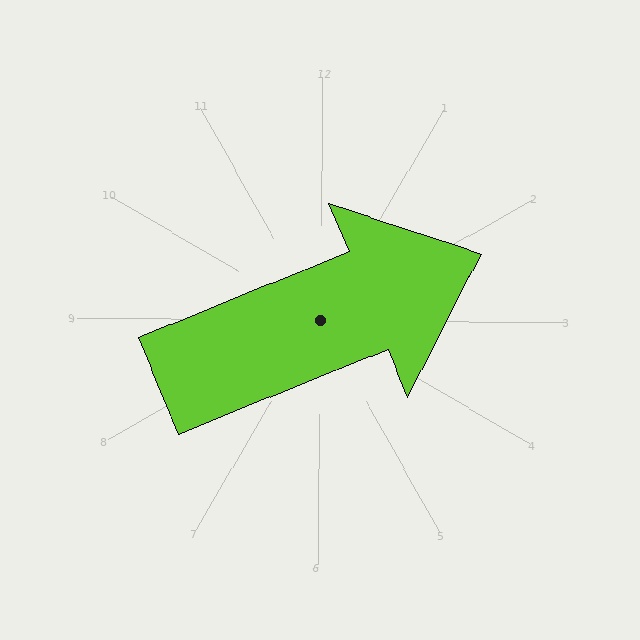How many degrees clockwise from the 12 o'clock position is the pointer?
Approximately 67 degrees.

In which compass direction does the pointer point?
Northeast.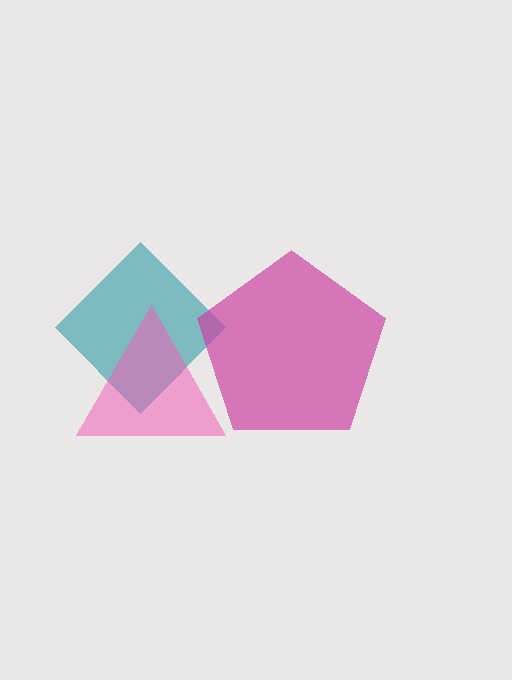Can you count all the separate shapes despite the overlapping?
Yes, there are 3 separate shapes.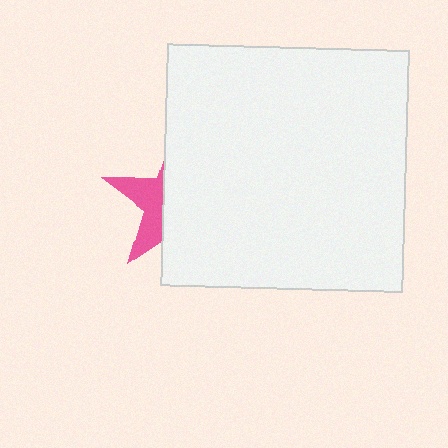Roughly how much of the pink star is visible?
A small part of it is visible (roughly 33%).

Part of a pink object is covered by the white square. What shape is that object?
It is a star.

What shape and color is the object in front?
The object in front is a white square.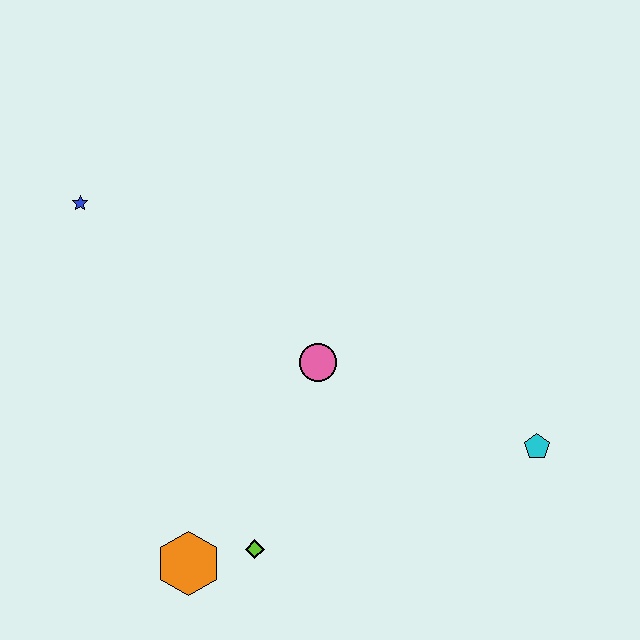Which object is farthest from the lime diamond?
The blue star is farthest from the lime diamond.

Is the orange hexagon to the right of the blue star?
Yes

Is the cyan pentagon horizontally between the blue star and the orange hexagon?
No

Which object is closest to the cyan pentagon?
The pink circle is closest to the cyan pentagon.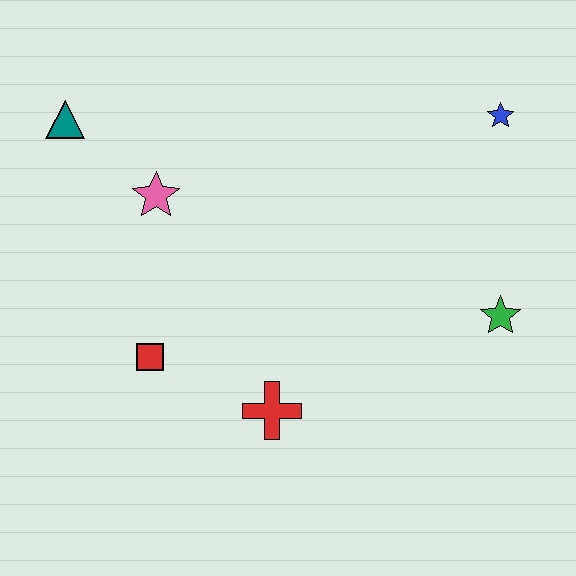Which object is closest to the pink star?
The teal triangle is closest to the pink star.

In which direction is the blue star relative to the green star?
The blue star is above the green star.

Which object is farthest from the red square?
The blue star is farthest from the red square.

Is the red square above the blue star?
No